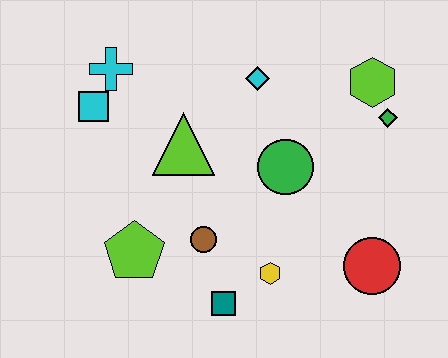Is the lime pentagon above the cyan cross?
No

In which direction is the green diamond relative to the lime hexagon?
The green diamond is below the lime hexagon.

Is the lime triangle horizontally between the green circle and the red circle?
No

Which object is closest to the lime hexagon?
The green diamond is closest to the lime hexagon.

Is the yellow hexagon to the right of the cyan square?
Yes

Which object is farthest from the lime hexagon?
The lime pentagon is farthest from the lime hexagon.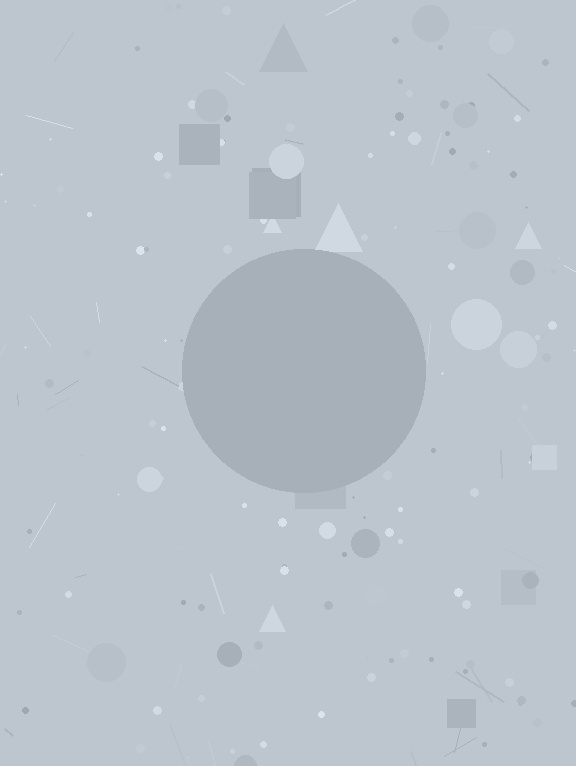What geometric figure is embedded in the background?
A circle is embedded in the background.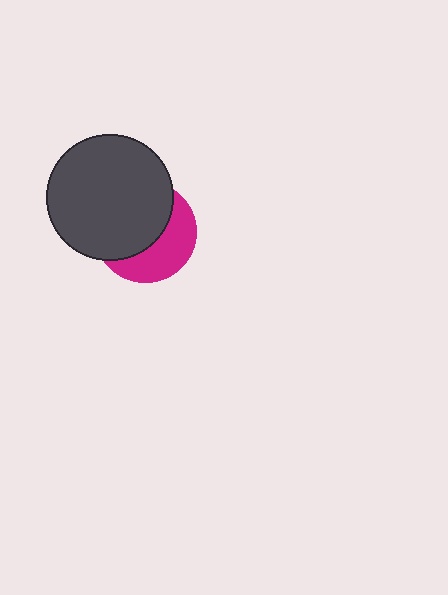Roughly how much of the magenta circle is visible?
A small part of it is visible (roughly 42%).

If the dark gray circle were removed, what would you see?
You would see the complete magenta circle.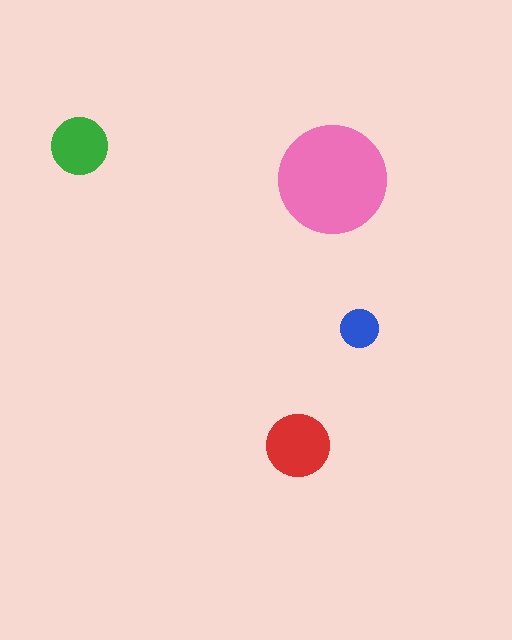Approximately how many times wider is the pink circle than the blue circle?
About 3 times wider.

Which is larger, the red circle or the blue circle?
The red one.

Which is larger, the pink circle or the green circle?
The pink one.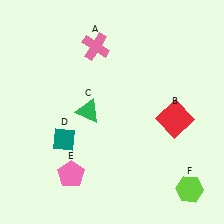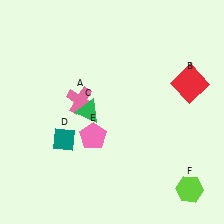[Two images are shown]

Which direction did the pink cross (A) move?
The pink cross (A) moved down.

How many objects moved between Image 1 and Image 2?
3 objects moved between the two images.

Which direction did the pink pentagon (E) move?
The pink pentagon (E) moved up.